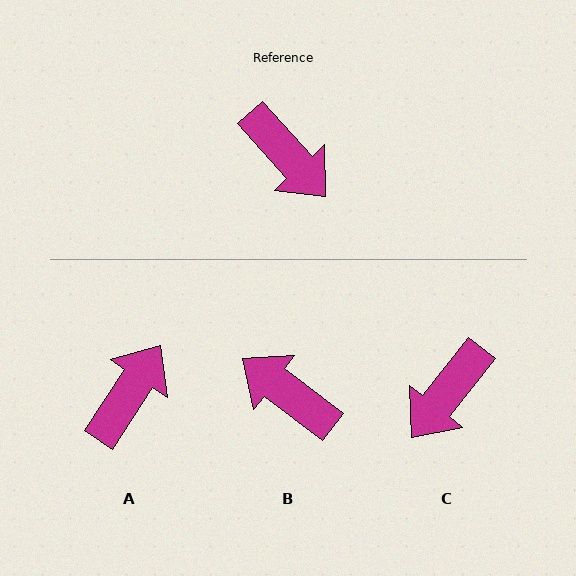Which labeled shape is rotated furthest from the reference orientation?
B, about 169 degrees away.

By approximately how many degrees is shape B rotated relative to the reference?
Approximately 169 degrees clockwise.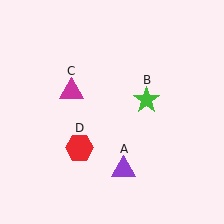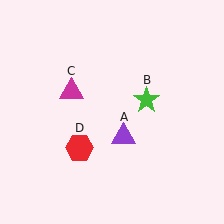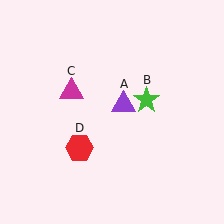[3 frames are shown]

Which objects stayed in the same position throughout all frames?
Green star (object B) and magenta triangle (object C) and red hexagon (object D) remained stationary.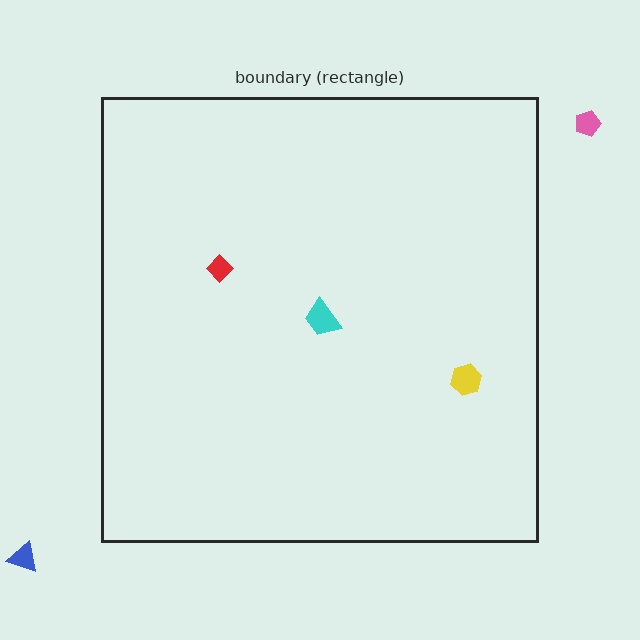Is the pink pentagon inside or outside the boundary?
Outside.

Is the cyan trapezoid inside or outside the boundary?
Inside.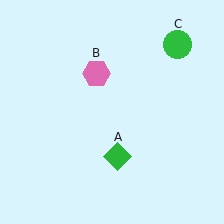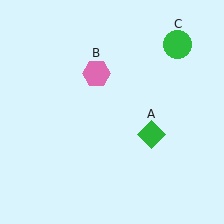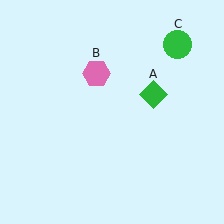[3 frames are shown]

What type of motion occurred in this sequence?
The green diamond (object A) rotated counterclockwise around the center of the scene.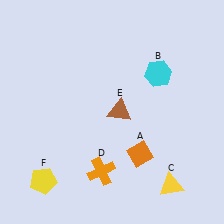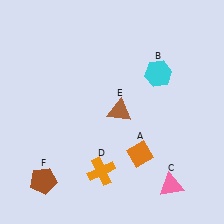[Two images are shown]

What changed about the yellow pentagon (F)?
In Image 1, F is yellow. In Image 2, it changed to brown.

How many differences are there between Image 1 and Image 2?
There are 2 differences between the two images.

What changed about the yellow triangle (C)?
In Image 1, C is yellow. In Image 2, it changed to pink.